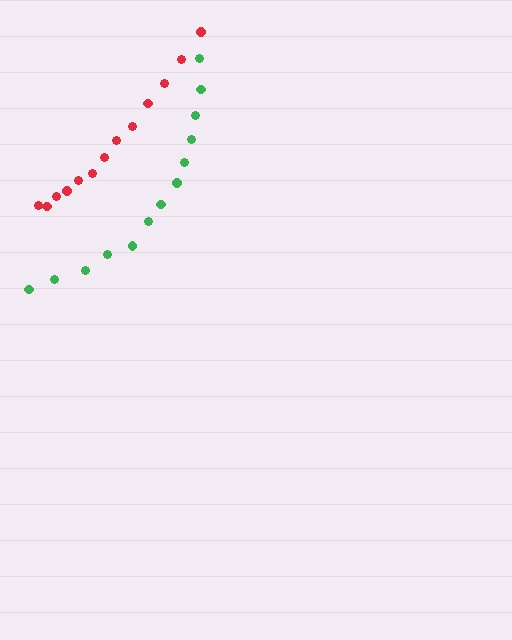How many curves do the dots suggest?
There are 2 distinct paths.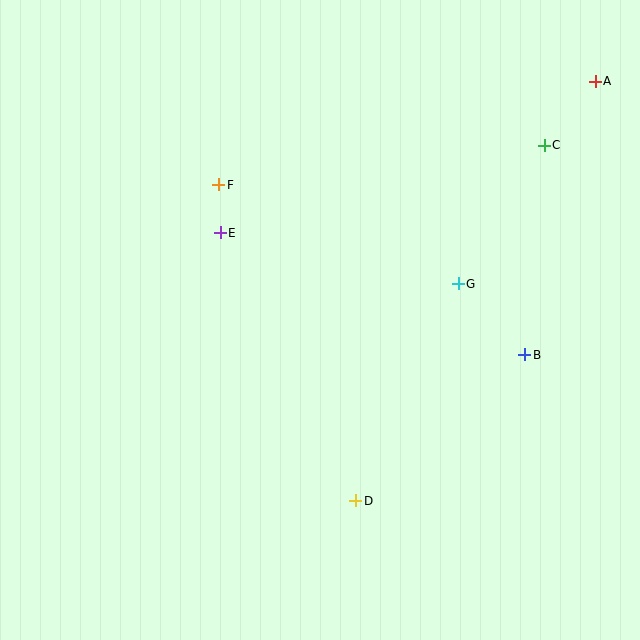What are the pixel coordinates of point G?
Point G is at (458, 284).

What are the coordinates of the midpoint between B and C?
The midpoint between B and C is at (534, 250).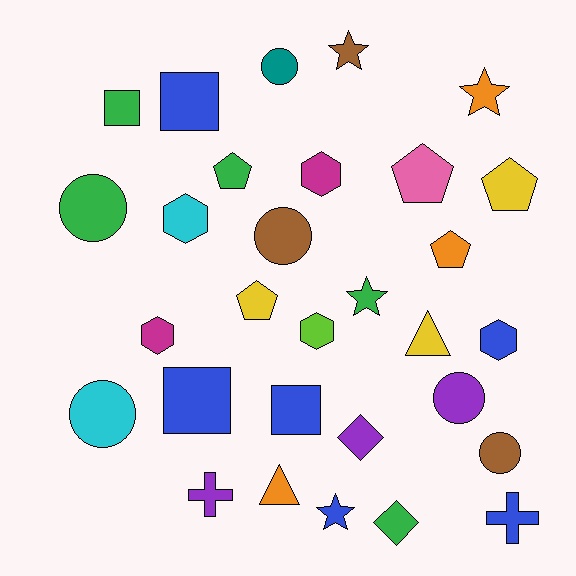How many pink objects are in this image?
There is 1 pink object.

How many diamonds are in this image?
There are 2 diamonds.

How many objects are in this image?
There are 30 objects.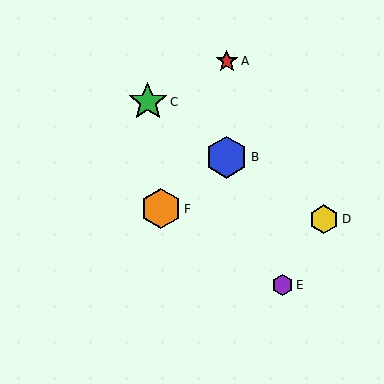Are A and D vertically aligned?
No, A is at x≈227 and D is at x≈324.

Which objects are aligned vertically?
Objects A, B are aligned vertically.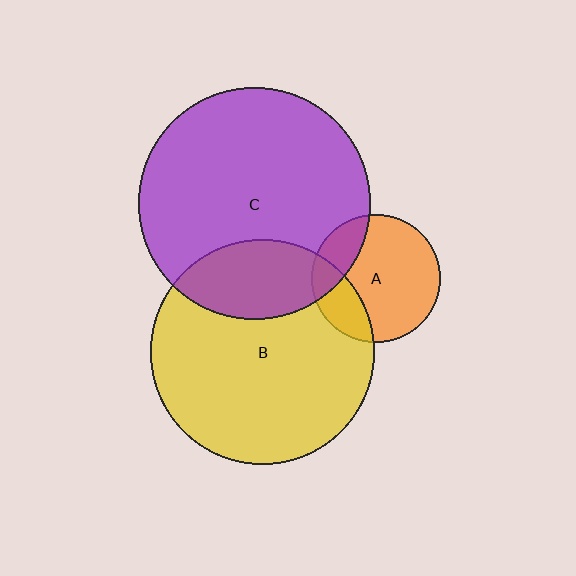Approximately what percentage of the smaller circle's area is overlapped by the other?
Approximately 25%.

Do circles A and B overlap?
Yes.